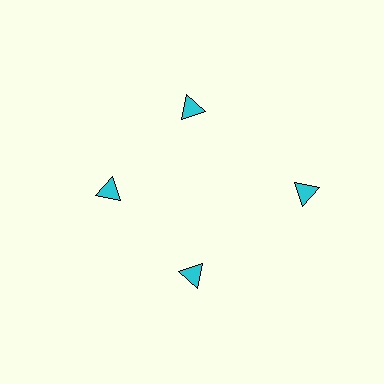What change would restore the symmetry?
The symmetry would be restored by moving it inward, back onto the ring so that all 4 triangles sit at equal angles and equal distance from the center.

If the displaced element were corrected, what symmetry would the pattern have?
It would have 4-fold rotational symmetry — the pattern would map onto itself every 90 degrees.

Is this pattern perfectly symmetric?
No. The 4 cyan triangles are arranged in a ring, but one element near the 3 o'clock position is pushed outward from the center, breaking the 4-fold rotational symmetry.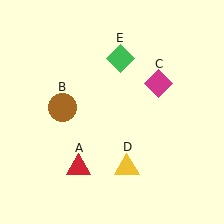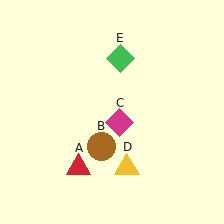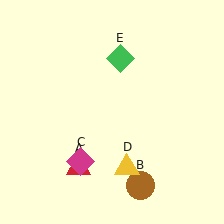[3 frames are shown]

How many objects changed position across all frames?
2 objects changed position: brown circle (object B), magenta diamond (object C).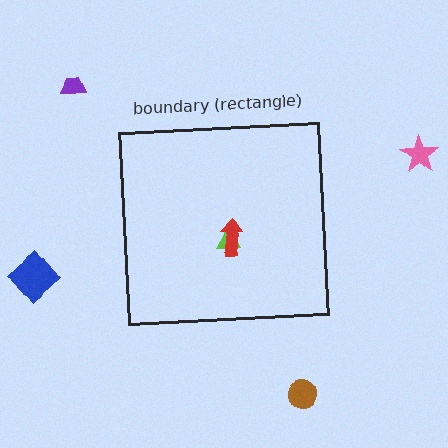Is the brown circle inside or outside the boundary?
Outside.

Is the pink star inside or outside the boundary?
Outside.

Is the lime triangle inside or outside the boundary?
Inside.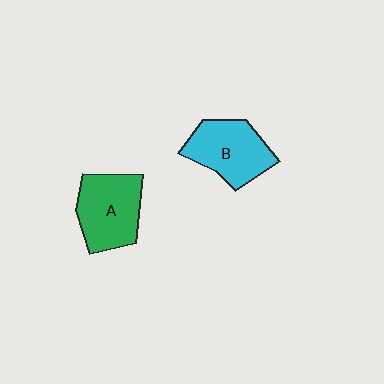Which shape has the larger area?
Shape A (green).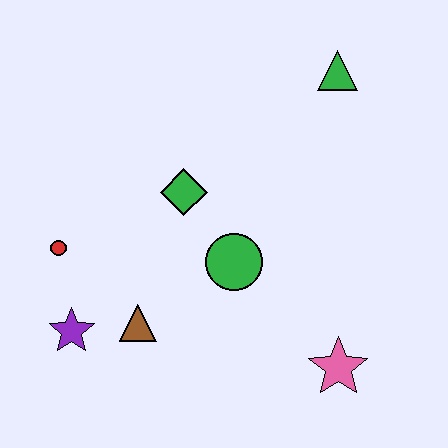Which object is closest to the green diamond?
The green circle is closest to the green diamond.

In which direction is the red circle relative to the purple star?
The red circle is above the purple star.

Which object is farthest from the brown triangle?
The green triangle is farthest from the brown triangle.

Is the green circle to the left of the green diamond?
No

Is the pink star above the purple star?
No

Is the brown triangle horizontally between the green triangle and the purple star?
Yes